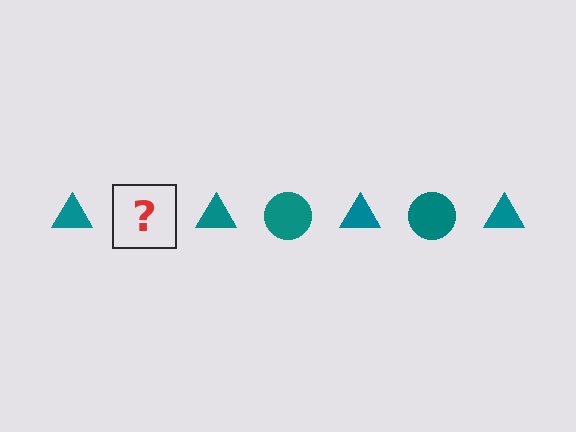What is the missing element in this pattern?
The missing element is a teal circle.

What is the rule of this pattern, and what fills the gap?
The rule is that the pattern cycles through triangle, circle shapes in teal. The gap should be filled with a teal circle.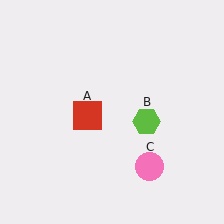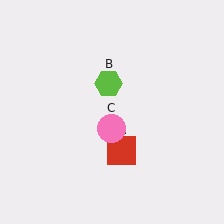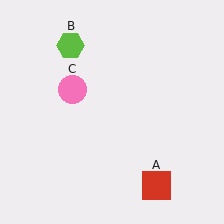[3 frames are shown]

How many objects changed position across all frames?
3 objects changed position: red square (object A), lime hexagon (object B), pink circle (object C).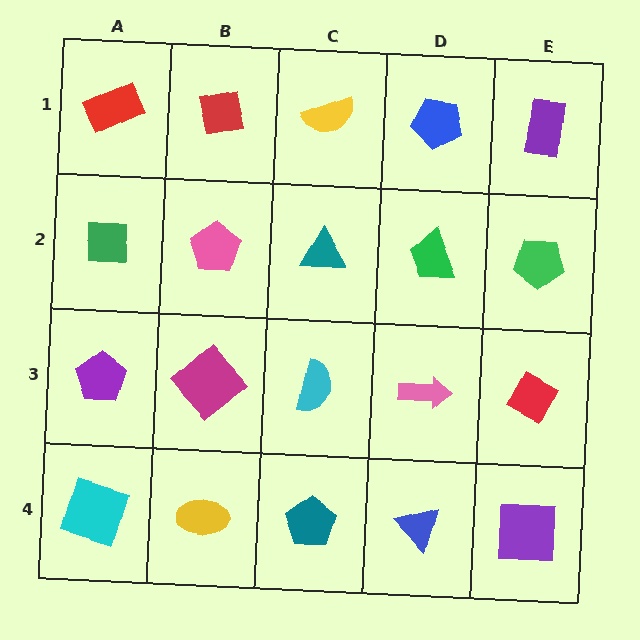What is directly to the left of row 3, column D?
A cyan semicircle.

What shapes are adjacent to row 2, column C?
A yellow semicircle (row 1, column C), a cyan semicircle (row 3, column C), a pink pentagon (row 2, column B), a green trapezoid (row 2, column D).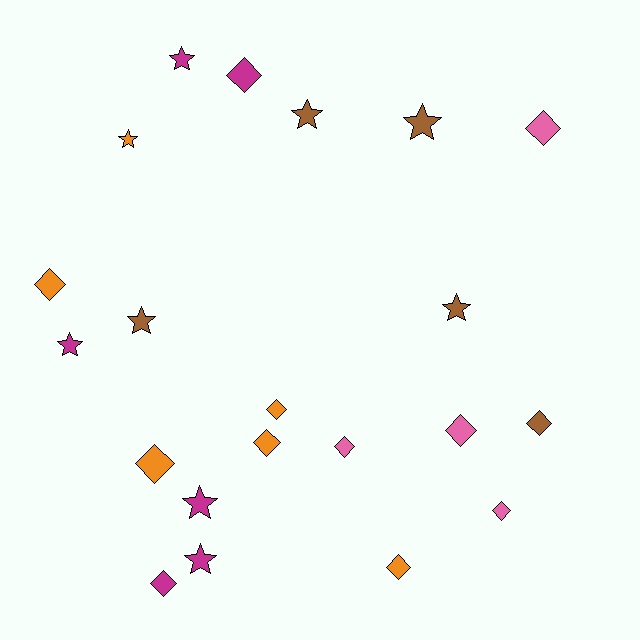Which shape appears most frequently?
Diamond, with 12 objects.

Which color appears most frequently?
Orange, with 6 objects.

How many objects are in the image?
There are 21 objects.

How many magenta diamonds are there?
There are 2 magenta diamonds.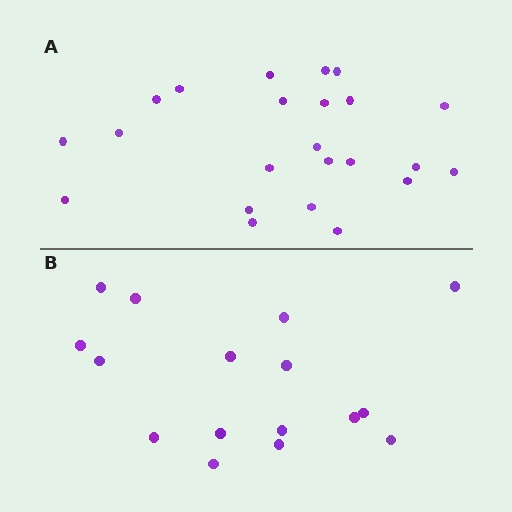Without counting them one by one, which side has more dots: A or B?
Region A (the top region) has more dots.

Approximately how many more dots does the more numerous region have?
Region A has roughly 8 or so more dots than region B.